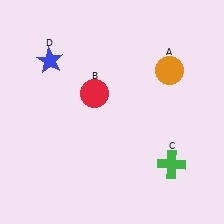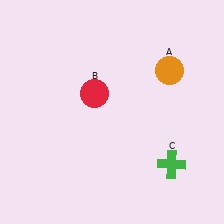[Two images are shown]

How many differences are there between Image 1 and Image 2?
There is 1 difference between the two images.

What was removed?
The blue star (D) was removed in Image 2.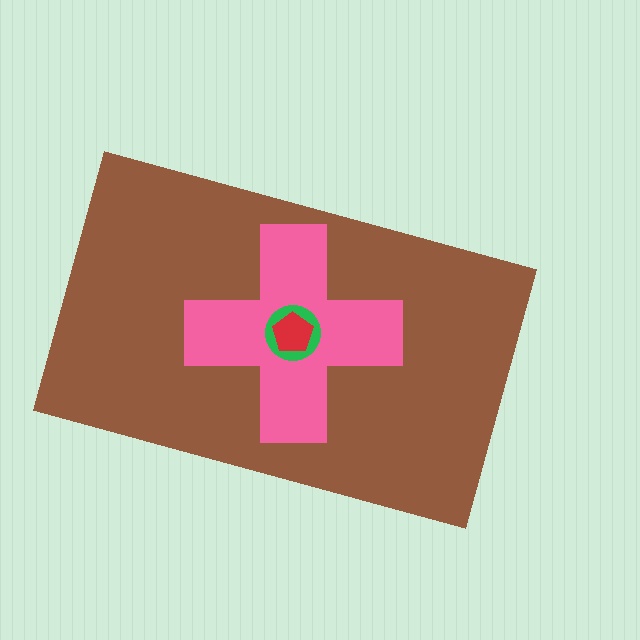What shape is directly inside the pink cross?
The green circle.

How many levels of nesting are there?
4.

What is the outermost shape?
The brown rectangle.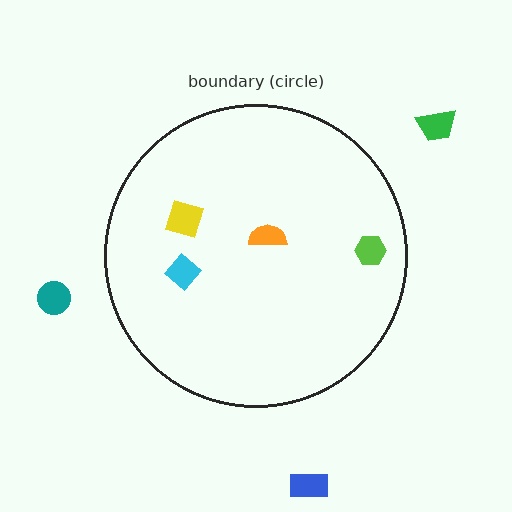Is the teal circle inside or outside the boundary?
Outside.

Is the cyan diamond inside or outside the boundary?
Inside.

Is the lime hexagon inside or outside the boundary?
Inside.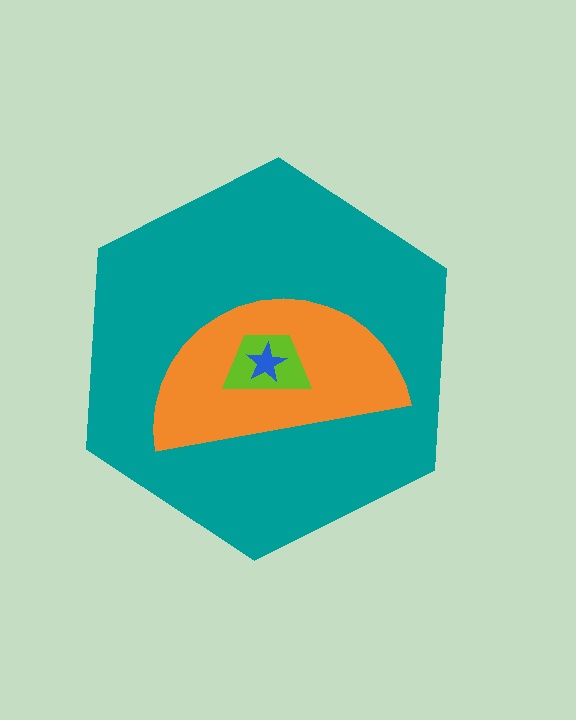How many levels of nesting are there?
4.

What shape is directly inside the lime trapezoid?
The blue star.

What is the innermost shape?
The blue star.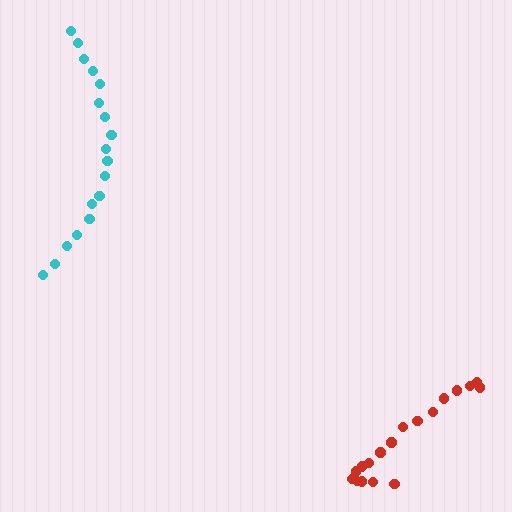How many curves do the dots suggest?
There are 2 distinct paths.